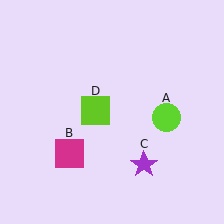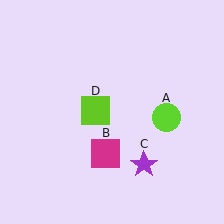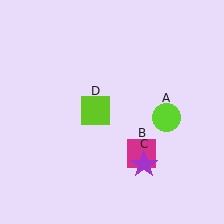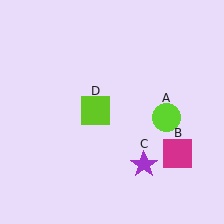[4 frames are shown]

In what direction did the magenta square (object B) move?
The magenta square (object B) moved right.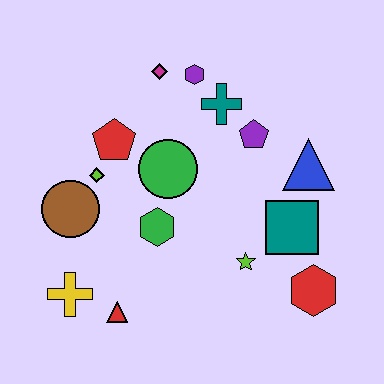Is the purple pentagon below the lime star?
No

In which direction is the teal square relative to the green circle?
The teal square is to the right of the green circle.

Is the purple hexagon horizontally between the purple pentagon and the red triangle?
Yes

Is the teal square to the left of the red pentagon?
No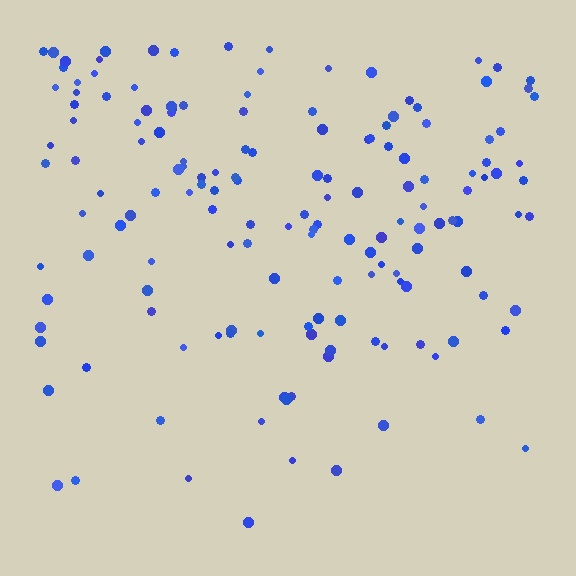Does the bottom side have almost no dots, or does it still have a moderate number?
Still a moderate number, just noticeably fewer than the top.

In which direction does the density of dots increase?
From bottom to top, with the top side densest.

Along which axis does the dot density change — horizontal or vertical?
Vertical.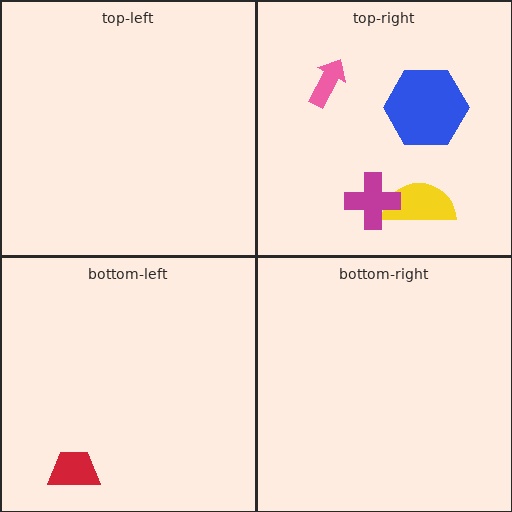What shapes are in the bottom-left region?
The red trapezoid.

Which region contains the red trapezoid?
The bottom-left region.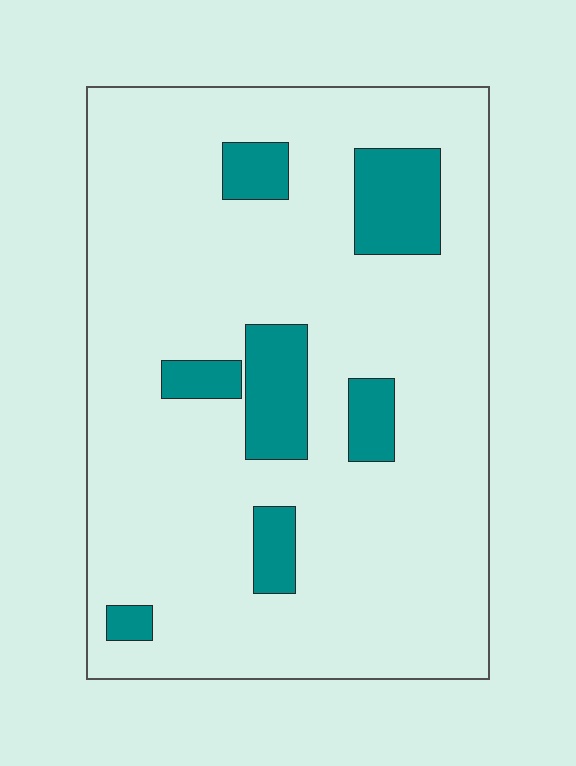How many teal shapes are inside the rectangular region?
7.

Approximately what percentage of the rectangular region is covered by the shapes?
Approximately 15%.